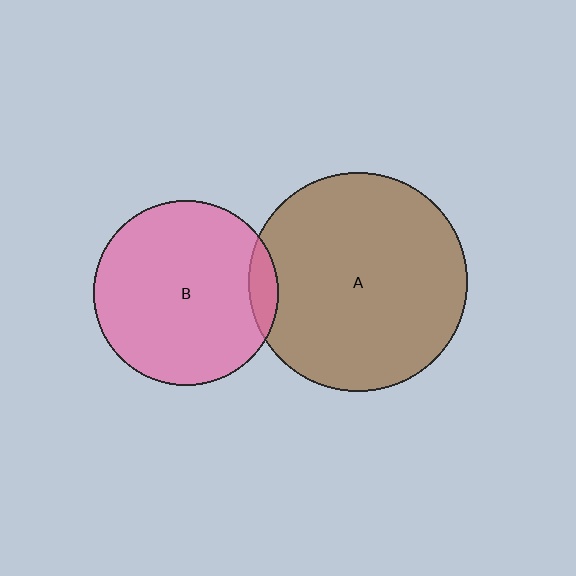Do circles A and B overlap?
Yes.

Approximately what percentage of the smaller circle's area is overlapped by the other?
Approximately 10%.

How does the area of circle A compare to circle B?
Approximately 1.4 times.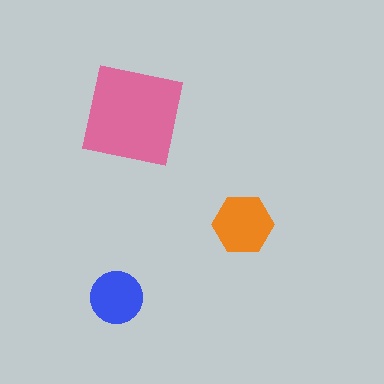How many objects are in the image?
There are 3 objects in the image.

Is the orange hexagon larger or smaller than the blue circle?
Larger.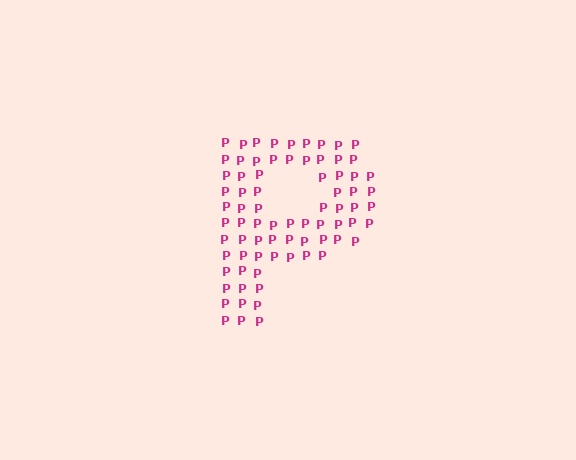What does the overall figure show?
The overall figure shows the letter P.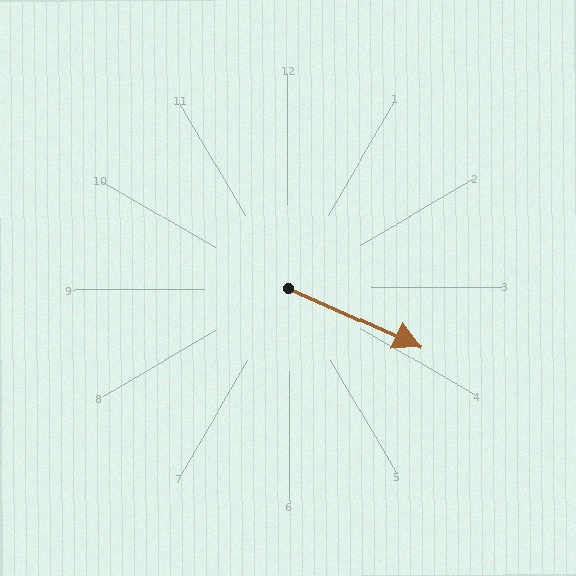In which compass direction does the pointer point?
Southeast.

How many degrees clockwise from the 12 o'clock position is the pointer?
Approximately 114 degrees.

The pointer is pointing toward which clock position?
Roughly 4 o'clock.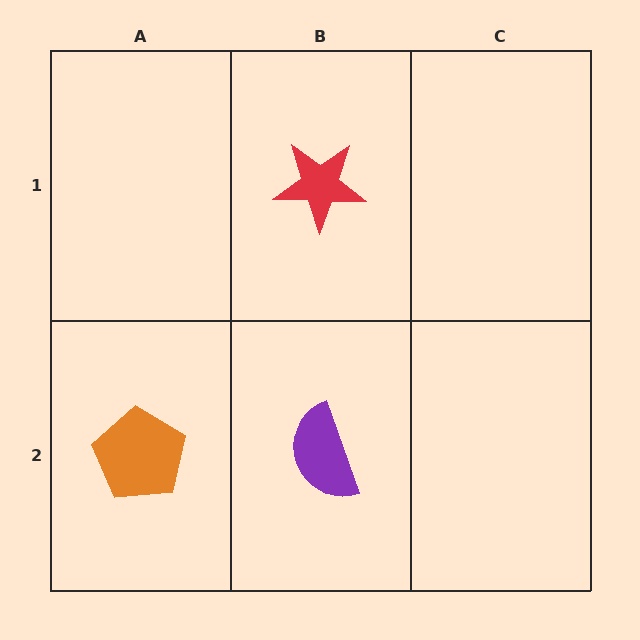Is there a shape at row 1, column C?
No, that cell is empty.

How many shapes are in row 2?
2 shapes.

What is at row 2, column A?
An orange pentagon.